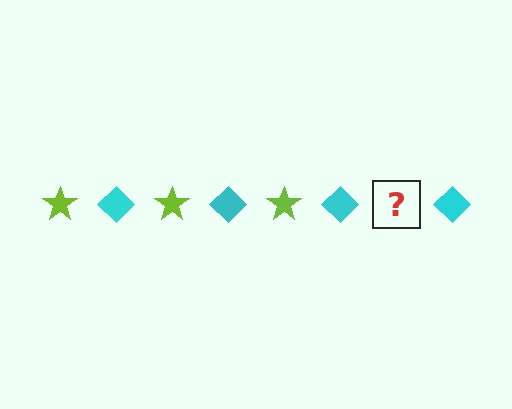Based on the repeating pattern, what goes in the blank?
The blank should be a lime star.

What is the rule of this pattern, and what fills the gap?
The rule is that the pattern alternates between lime star and cyan diamond. The gap should be filled with a lime star.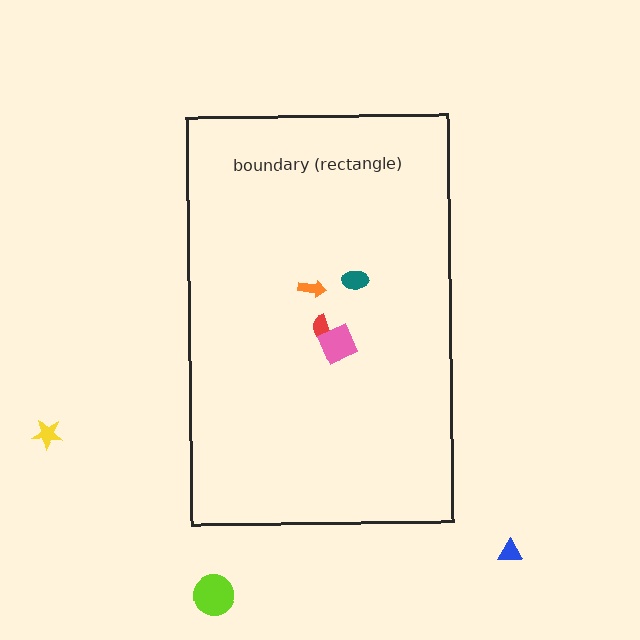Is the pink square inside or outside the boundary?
Inside.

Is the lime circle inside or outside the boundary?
Outside.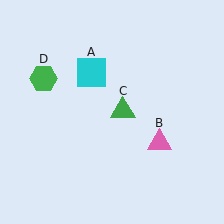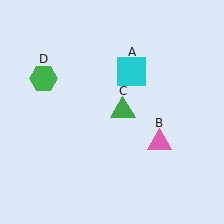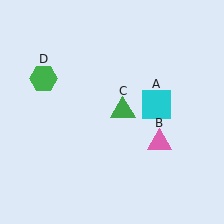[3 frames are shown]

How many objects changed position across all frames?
1 object changed position: cyan square (object A).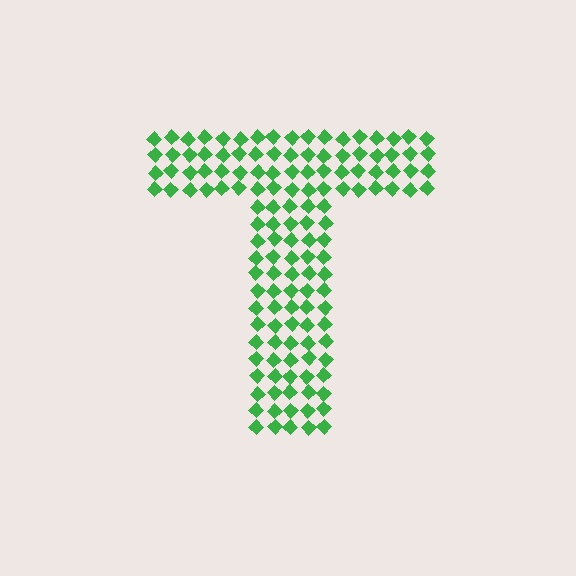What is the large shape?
The large shape is the letter T.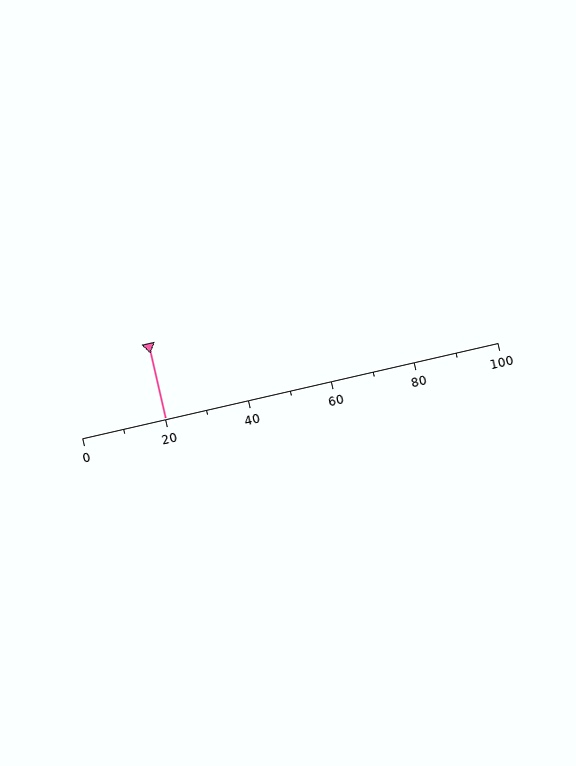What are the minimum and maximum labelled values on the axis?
The axis runs from 0 to 100.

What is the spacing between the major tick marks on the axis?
The major ticks are spaced 20 apart.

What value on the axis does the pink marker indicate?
The marker indicates approximately 20.